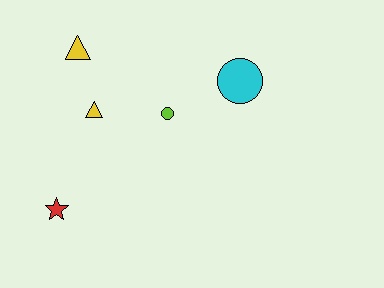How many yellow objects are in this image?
There are 2 yellow objects.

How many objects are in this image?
There are 5 objects.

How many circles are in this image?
There are 2 circles.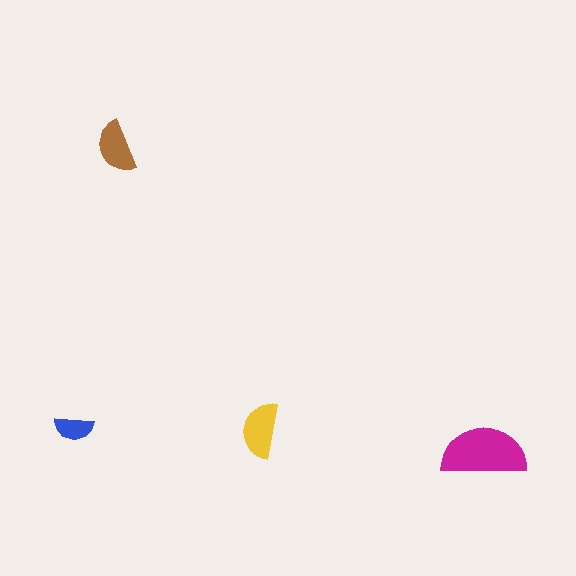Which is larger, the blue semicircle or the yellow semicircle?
The yellow one.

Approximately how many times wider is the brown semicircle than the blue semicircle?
About 1.5 times wider.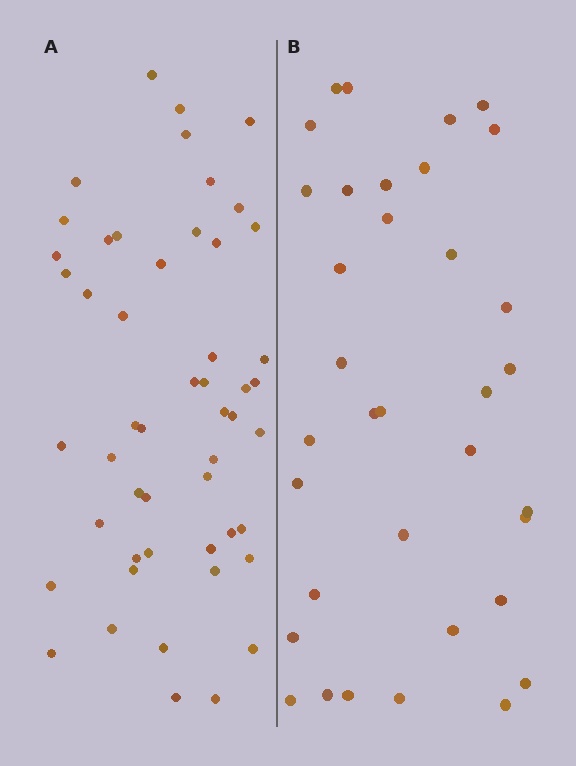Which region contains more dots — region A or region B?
Region A (the left region) has more dots.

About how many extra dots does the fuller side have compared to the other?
Region A has approximately 15 more dots than region B.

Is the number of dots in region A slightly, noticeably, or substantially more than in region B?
Region A has substantially more. The ratio is roughly 1.5 to 1.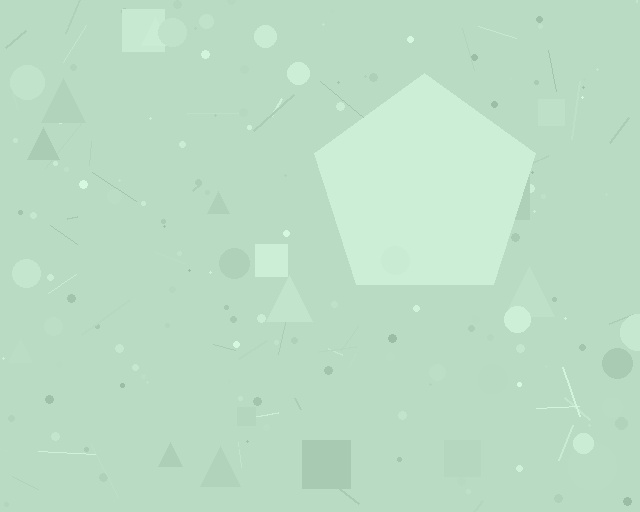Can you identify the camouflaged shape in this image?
The camouflaged shape is a pentagon.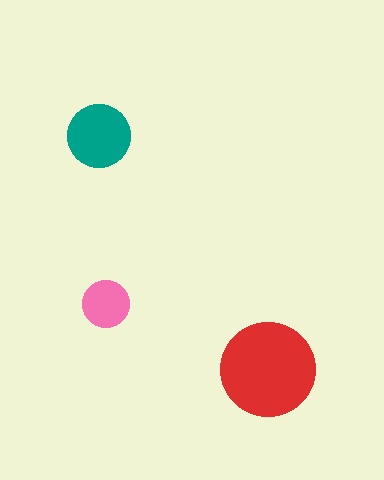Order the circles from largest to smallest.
the red one, the teal one, the pink one.